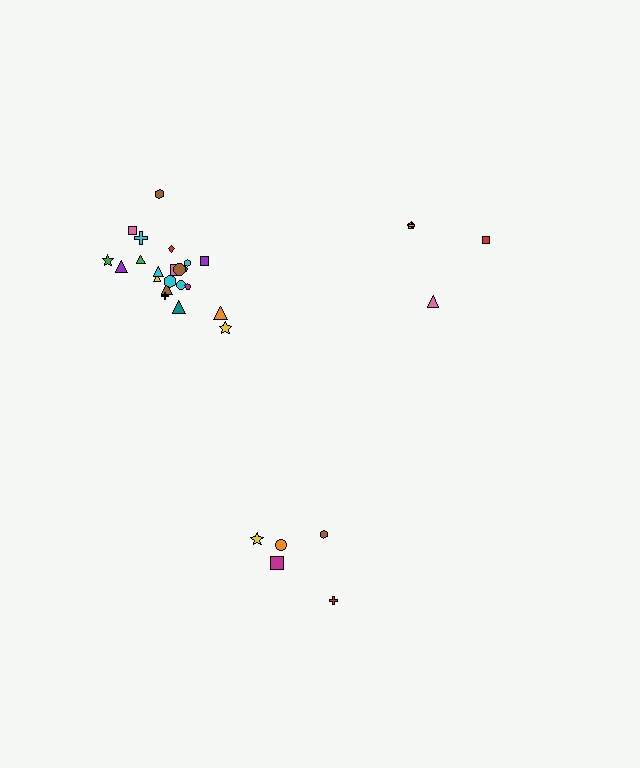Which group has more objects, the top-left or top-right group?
The top-left group.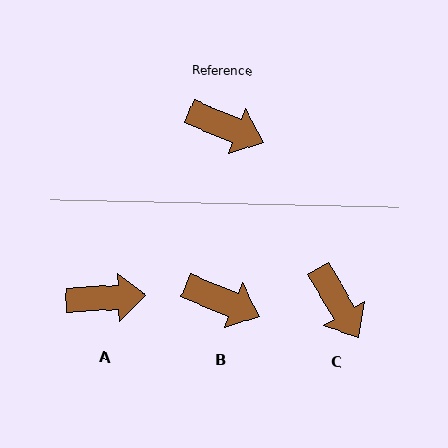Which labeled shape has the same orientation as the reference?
B.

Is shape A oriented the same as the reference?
No, it is off by about 25 degrees.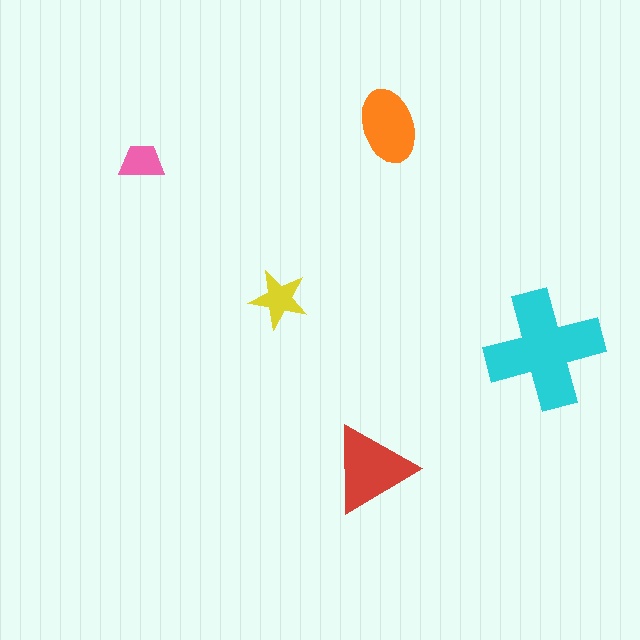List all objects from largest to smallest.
The cyan cross, the red triangle, the orange ellipse, the yellow star, the pink trapezoid.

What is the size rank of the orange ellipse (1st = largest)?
3rd.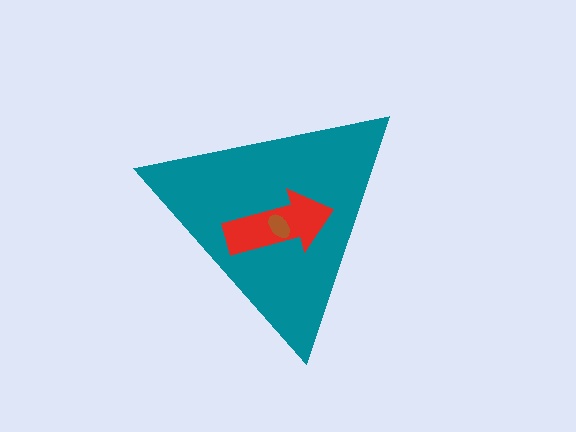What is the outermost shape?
The teal triangle.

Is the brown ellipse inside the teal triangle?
Yes.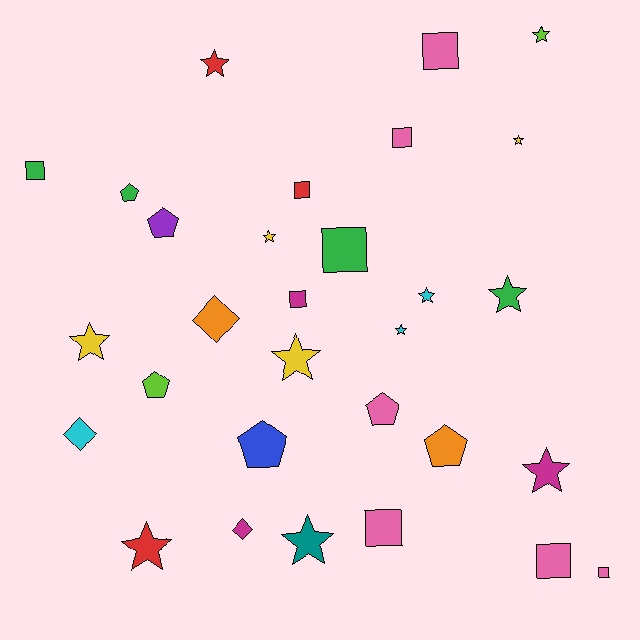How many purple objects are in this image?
There is 1 purple object.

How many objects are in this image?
There are 30 objects.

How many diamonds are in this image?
There are 3 diamonds.